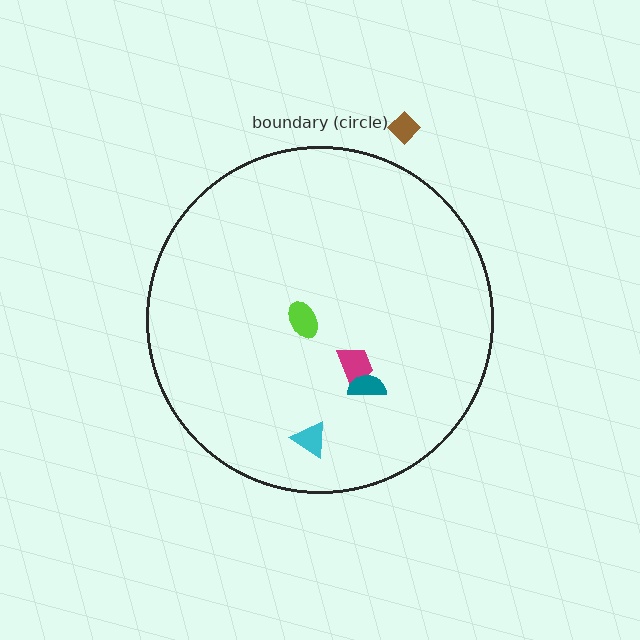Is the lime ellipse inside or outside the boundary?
Inside.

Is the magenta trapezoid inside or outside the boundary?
Inside.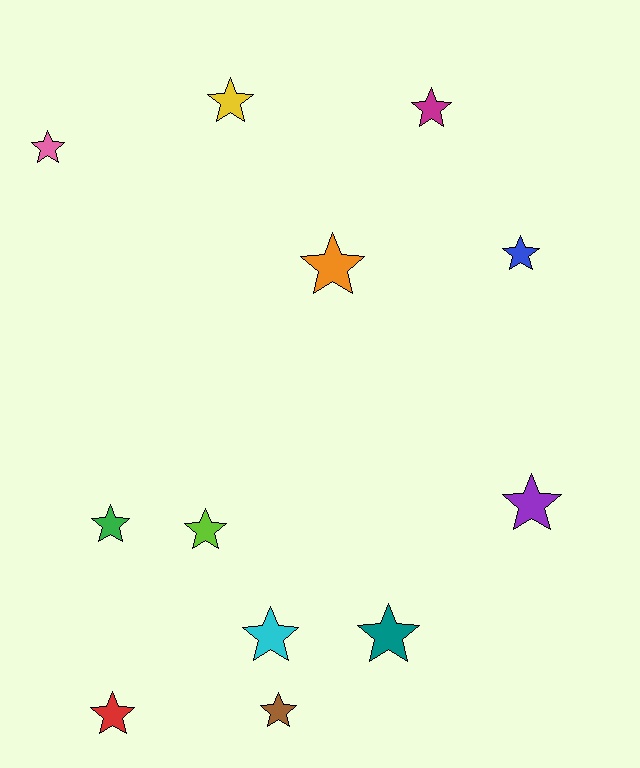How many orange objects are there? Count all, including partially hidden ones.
There is 1 orange object.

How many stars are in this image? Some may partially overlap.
There are 12 stars.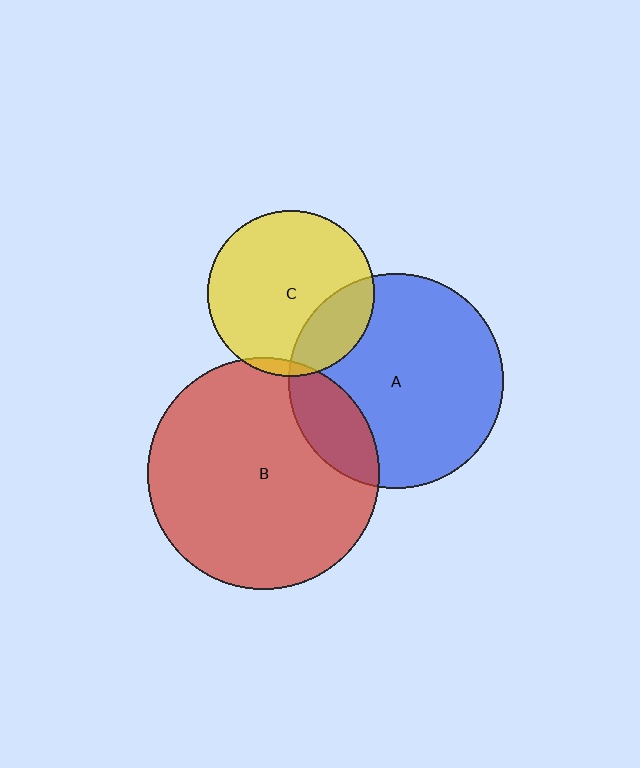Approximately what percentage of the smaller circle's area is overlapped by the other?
Approximately 20%.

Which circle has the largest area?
Circle B (red).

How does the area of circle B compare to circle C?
Approximately 2.0 times.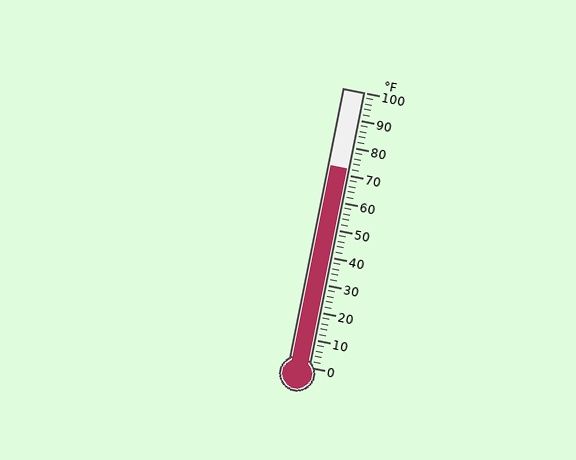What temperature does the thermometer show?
The thermometer shows approximately 72°F.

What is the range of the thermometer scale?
The thermometer scale ranges from 0°F to 100°F.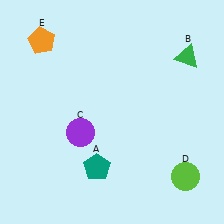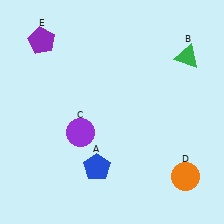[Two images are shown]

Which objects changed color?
A changed from teal to blue. D changed from lime to orange. E changed from orange to purple.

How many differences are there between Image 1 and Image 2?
There are 3 differences between the two images.